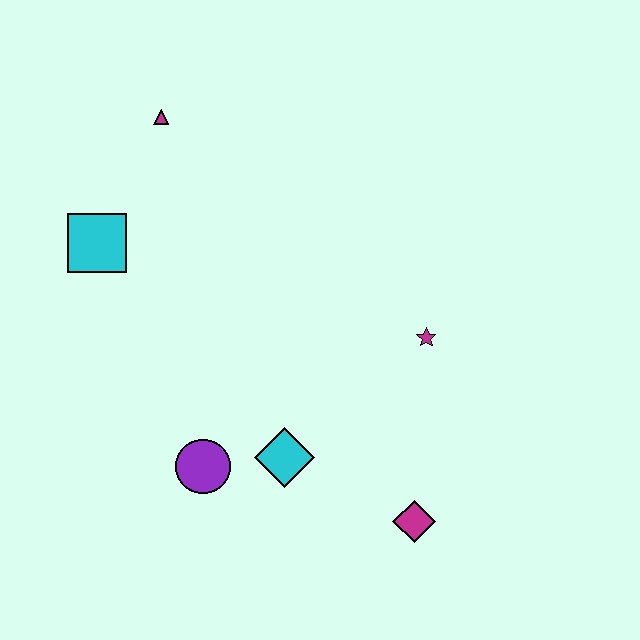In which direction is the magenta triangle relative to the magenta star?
The magenta triangle is to the left of the magenta star.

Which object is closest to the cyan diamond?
The purple circle is closest to the cyan diamond.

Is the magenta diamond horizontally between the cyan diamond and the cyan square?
No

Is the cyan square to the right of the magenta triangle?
No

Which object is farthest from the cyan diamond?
The magenta triangle is farthest from the cyan diamond.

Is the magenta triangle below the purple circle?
No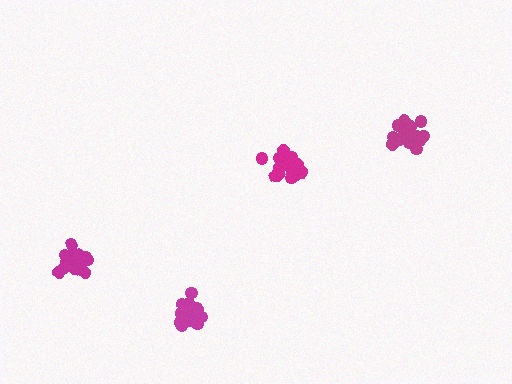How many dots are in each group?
Group 1: 21 dots, Group 2: 19 dots, Group 3: 20 dots, Group 4: 16 dots (76 total).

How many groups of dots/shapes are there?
There are 4 groups.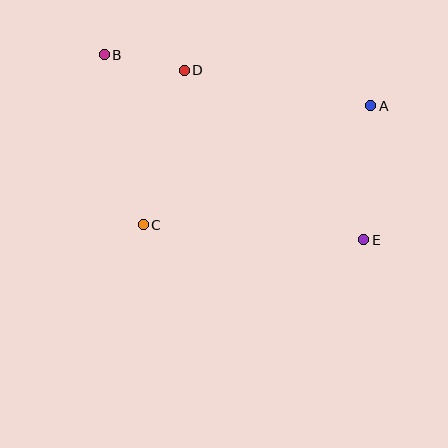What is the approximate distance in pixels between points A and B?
The distance between A and B is approximately 271 pixels.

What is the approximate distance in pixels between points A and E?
The distance between A and E is approximately 134 pixels.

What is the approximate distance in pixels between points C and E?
The distance between C and E is approximately 221 pixels.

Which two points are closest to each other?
Points B and D are closest to each other.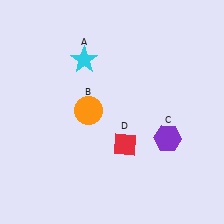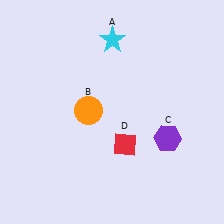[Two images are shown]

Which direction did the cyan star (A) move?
The cyan star (A) moved right.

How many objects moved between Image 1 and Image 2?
1 object moved between the two images.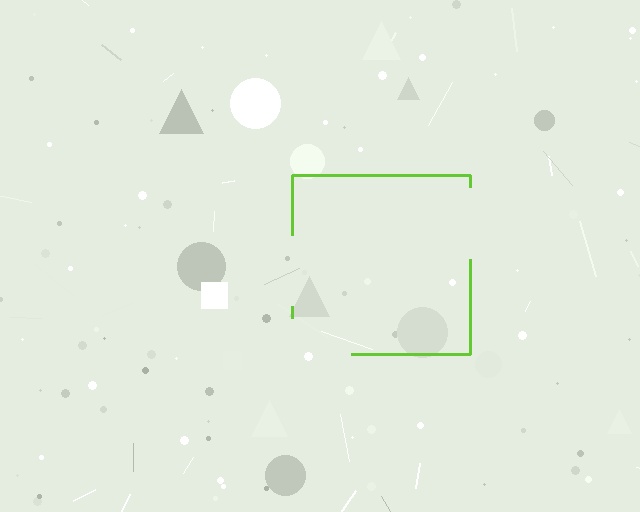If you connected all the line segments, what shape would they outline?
They would outline a square.